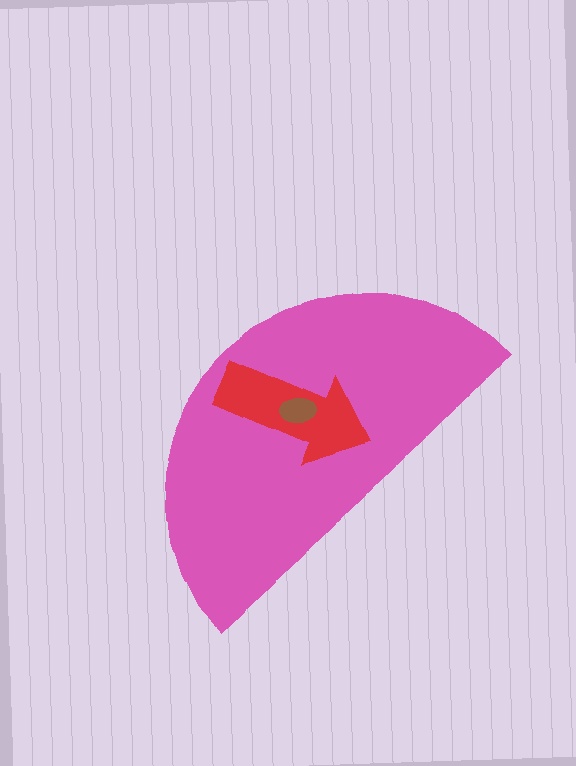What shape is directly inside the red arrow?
The brown ellipse.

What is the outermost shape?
The pink semicircle.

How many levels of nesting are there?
3.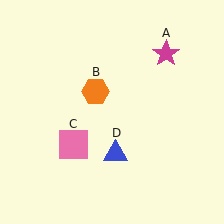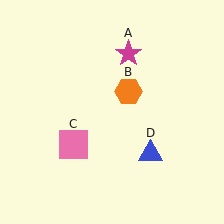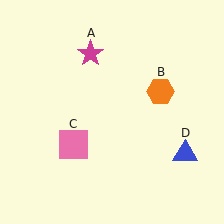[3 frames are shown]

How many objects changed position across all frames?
3 objects changed position: magenta star (object A), orange hexagon (object B), blue triangle (object D).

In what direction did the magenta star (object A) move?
The magenta star (object A) moved left.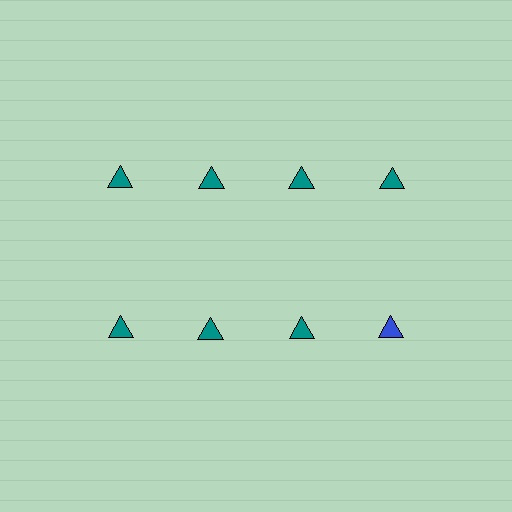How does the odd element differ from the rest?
It has a different color: blue instead of teal.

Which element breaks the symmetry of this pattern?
The blue triangle in the second row, second from right column breaks the symmetry. All other shapes are teal triangles.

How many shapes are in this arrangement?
There are 8 shapes arranged in a grid pattern.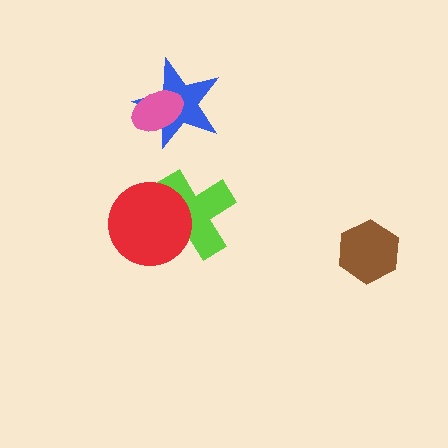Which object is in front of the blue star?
The pink ellipse is in front of the blue star.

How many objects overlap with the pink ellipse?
1 object overlaps with the pink ellipse.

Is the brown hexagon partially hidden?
No, no other shape covers it.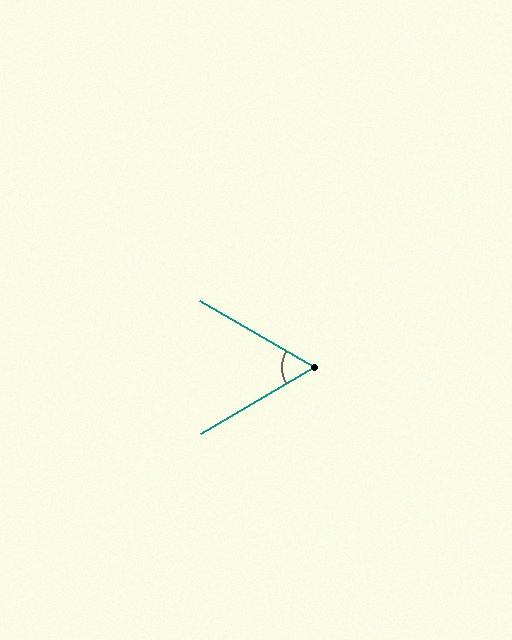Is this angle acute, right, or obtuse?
It is acute.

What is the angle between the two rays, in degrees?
Approximately 60 degrees.